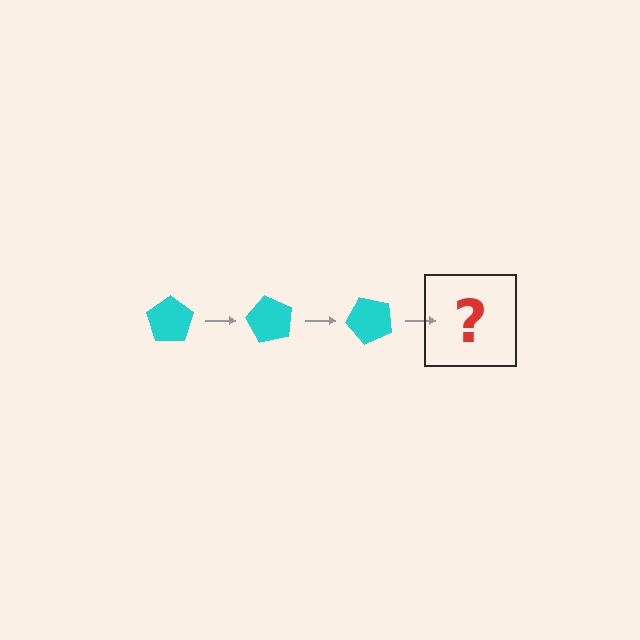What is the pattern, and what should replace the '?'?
The pattern is that the pentagon rotates 60 degrees each step. The '?' should be a cyan pentagon rotated 180 degrees.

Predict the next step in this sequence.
The next step is a cyan pentagon rotated 180 degrees.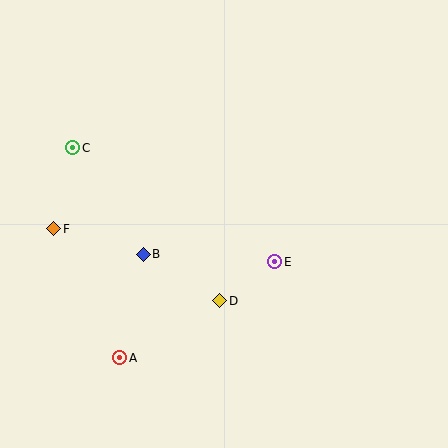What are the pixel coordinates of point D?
Point D is at (220, 301).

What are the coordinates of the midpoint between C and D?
The midpoint between C and D is at (146, 224).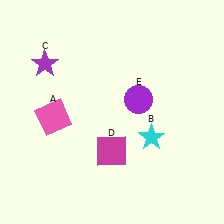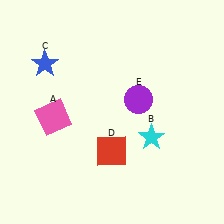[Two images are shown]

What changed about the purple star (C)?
In Image 1, C is purple. In Image 2, it changed to blue.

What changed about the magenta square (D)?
In Image 1, D is magenta. In Image 2, it changed to red.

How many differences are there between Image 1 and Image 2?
There are 2 differences between the two images.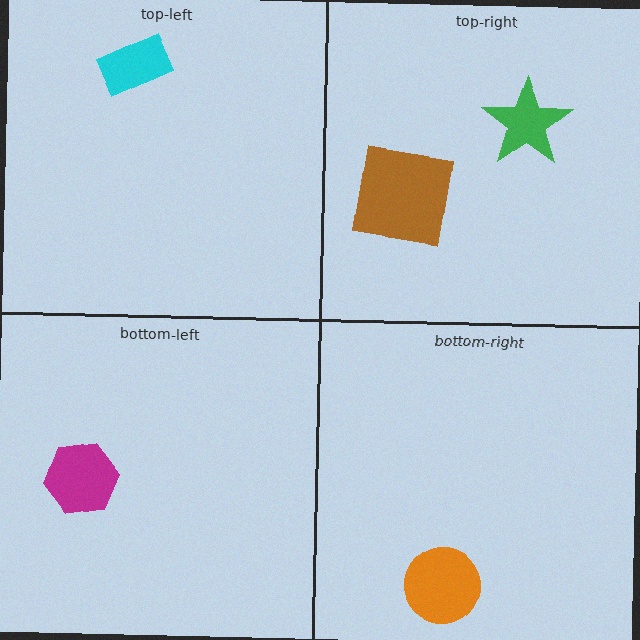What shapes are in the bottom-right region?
The orange circle.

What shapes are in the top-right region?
The brown square, the green star.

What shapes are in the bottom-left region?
The magenta hexagon.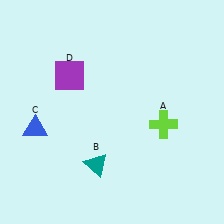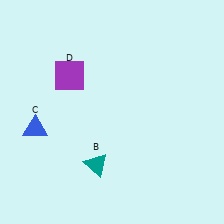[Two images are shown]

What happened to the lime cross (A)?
The lime cross (A) was removed in Image 2. It was in the bottom-right area of Image 1.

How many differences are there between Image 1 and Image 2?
There is 1 difference between the two images.